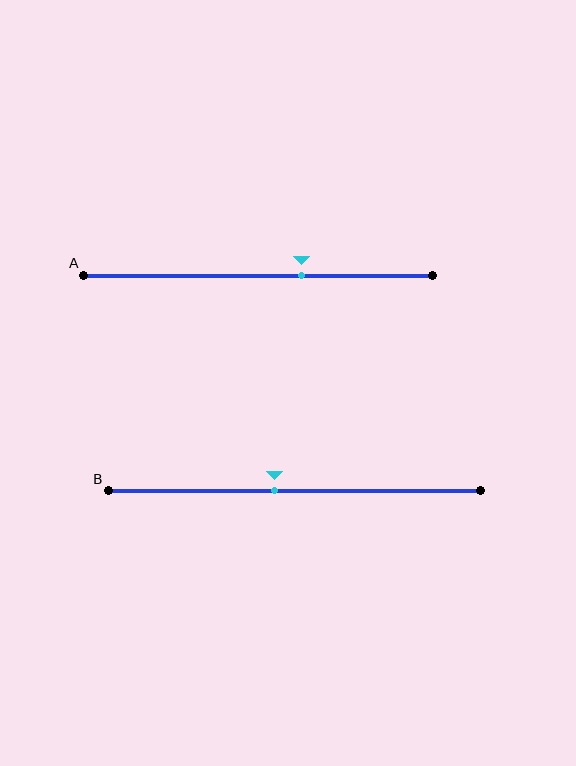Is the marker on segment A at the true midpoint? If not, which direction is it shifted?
No, the marker on segment A is shifted to the right by about 13% of the segment length.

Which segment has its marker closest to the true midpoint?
Segment B has its marker closest to the true midpoint.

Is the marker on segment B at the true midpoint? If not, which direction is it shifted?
No, the marker on segment B is shifted to the left by about 5% of the segment length.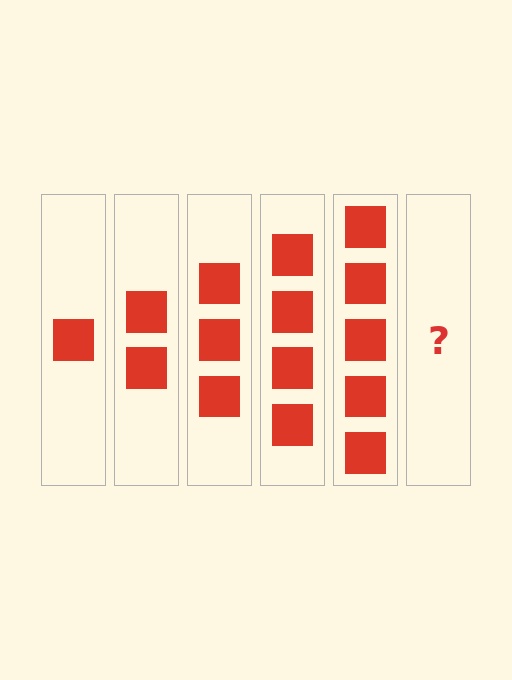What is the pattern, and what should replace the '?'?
The pattern is that each step adds one more square. The '?' should be 6 squares.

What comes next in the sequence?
The next element should be 6 squares.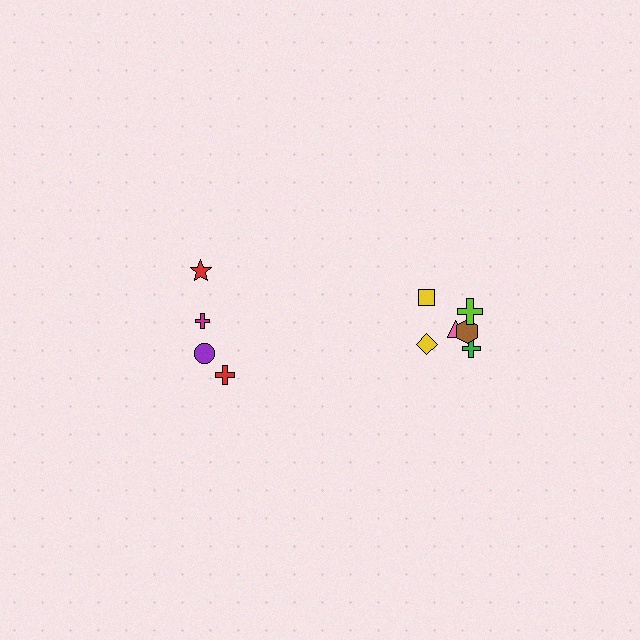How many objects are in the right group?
There are 6 objects.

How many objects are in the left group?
There are 4 objects.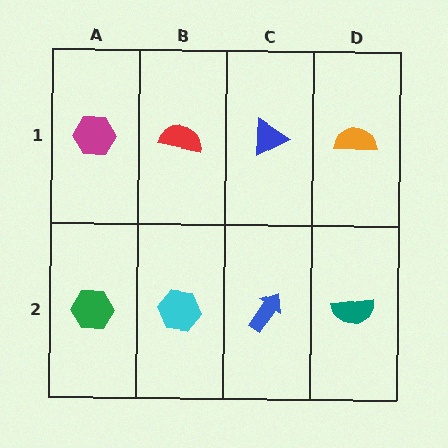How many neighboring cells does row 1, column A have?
2.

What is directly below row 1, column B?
A cyan hexagon.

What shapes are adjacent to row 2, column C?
A blue triangle (row 1, column C), a cyan hexagon (row 2, column B), a teal semicircle (row 2, column D).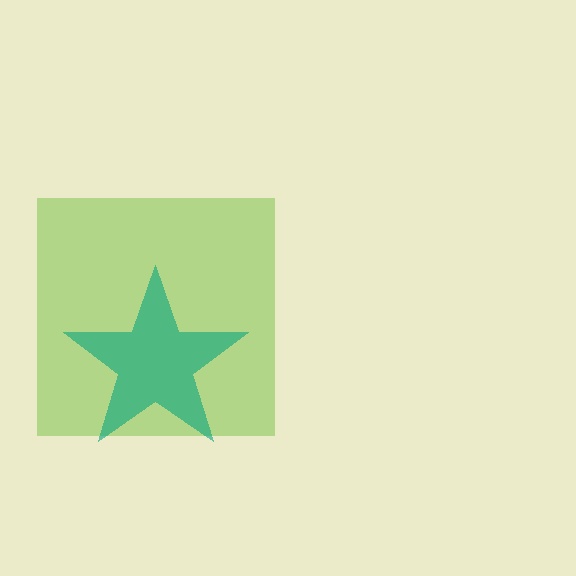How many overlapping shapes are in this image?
There are 2 overlapping shapes in the image.